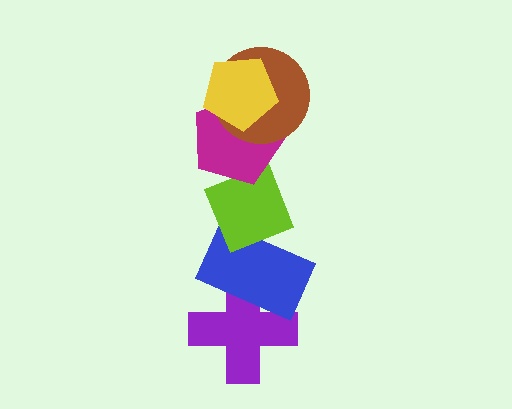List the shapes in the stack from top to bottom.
From top to bottom: the yellow pentagon, the brown circle, the magenta pentagon, the lime diamond, the blue rectangle, the purple cross.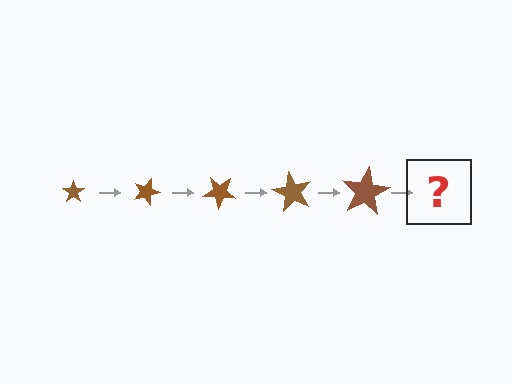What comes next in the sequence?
The next element should be a star, larger than the previous one and rotated 100 degrees from the start.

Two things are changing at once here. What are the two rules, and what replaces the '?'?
The two rules are that the star grows larger each step and it rotates 20 degrees each step. The '?' should be a star, larger than the previous one and rotated 100 degrees from the start.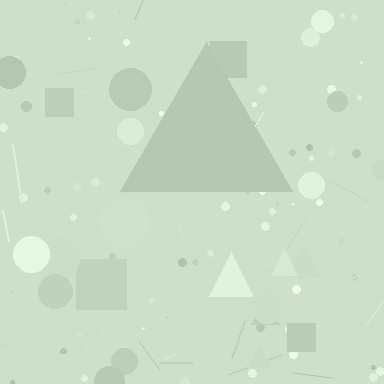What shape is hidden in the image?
A triangle is hidden in the image.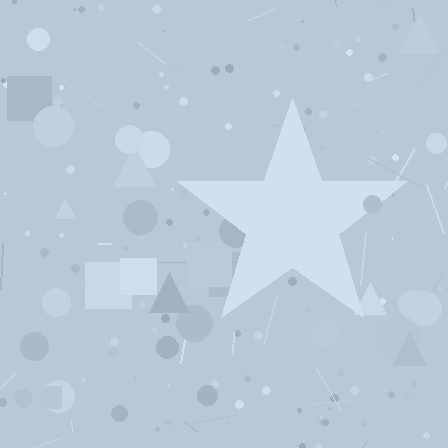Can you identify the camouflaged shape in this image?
The camouflaged shape is a star.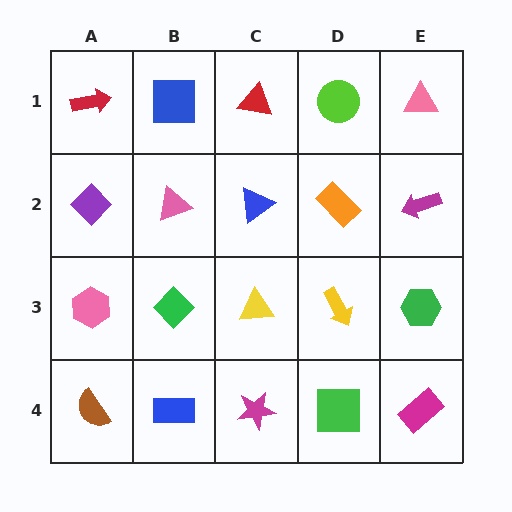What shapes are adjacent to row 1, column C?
A blue triangle (row 2, column C), a blue square (row 1, column B), a lime circle (row 1, column D).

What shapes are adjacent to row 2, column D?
A lime circle (row 1, column D), a yellow arrow (row 3, column D), a blue triangle (row 2, column C), a magenta arrow (row 2, column E).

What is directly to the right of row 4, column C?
A green square.